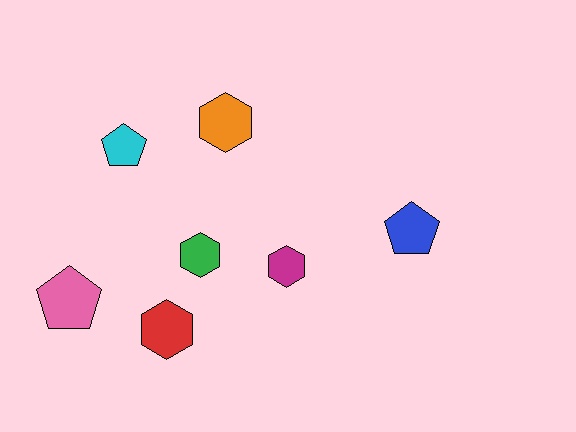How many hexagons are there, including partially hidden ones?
There are 4 hexagons.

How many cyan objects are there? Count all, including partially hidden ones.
There is 1 cyan object.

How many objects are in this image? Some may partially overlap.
There are 7 objects.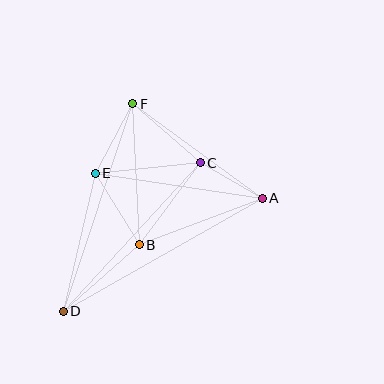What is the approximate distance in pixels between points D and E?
The distance between D and E is approximately 142 pixels.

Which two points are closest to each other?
Points A and C are closest to each other.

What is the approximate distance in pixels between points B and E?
The distance between B and E is approximately 84 pixels.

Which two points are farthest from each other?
Points A and D are farthest from each other.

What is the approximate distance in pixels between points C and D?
The distance between C and D is approximately 202 pixels.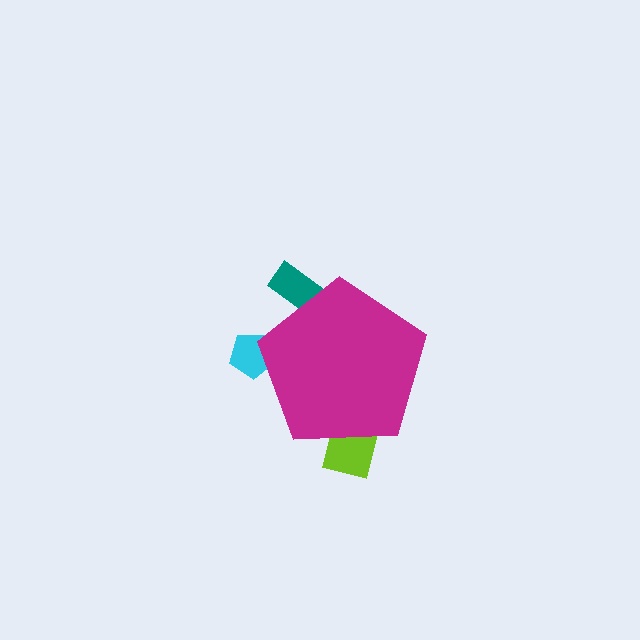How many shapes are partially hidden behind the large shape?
3 shapes are partially hidden.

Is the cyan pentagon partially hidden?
Yes, the cyan pentagon is partially hidden behind the magenta pentagon.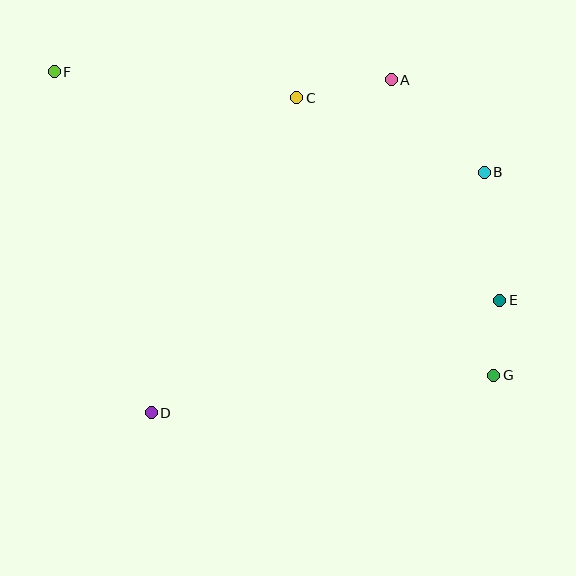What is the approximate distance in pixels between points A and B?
The distance between A and B is approximately 131 pixels.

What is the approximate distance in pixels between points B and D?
The distance between B and D is approximately 411 pixels.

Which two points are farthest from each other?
Points F and G are farthest from each other.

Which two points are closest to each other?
Points E and G are closest to each other.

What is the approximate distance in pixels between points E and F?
The distance between E and F is approximately 501 pixels.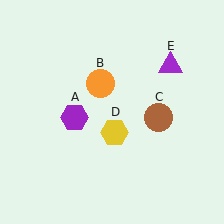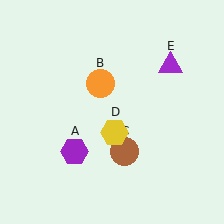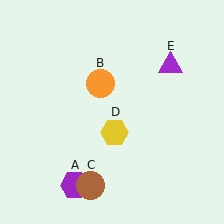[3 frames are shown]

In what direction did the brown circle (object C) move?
The brown circle (object C) moved down and to the left.